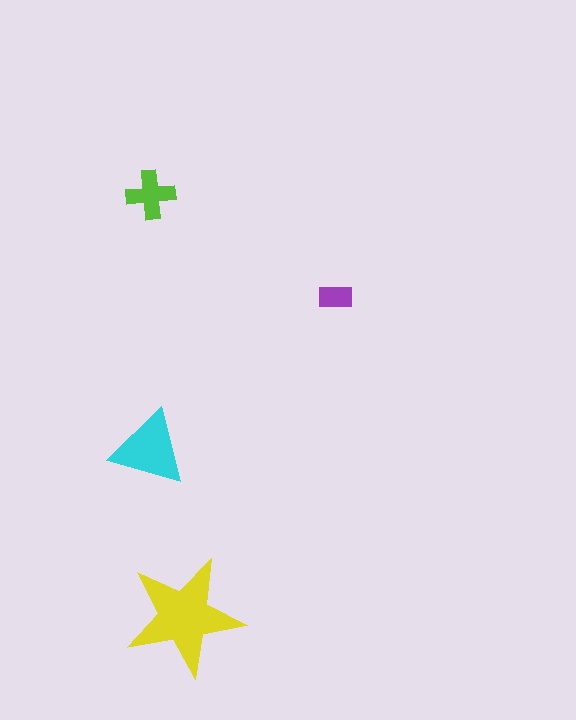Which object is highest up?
The lime cross is topmost.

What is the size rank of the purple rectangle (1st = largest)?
4th.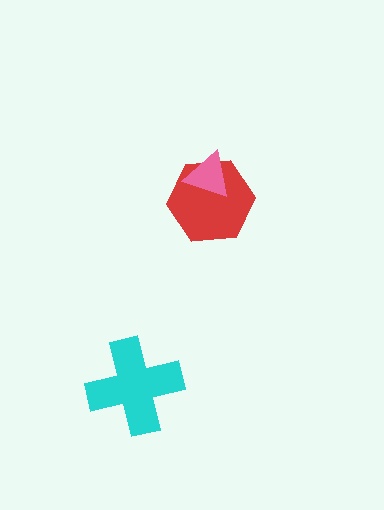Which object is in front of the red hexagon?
The pink triangle is in front of the red hexagon.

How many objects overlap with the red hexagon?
1 object overlaps with the red hexagon.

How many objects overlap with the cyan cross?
0 objects overlap with the cyan cross.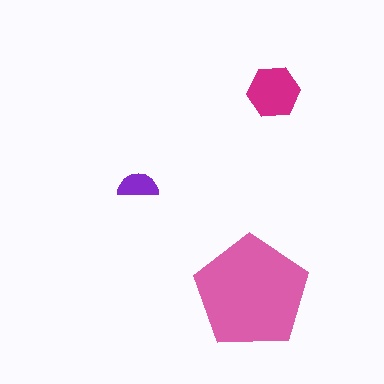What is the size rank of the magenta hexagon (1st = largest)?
2nd.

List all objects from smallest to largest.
The purple semicircle, the magenta hexagon, the pink pentagon.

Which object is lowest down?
The pink pentagon is bottommost.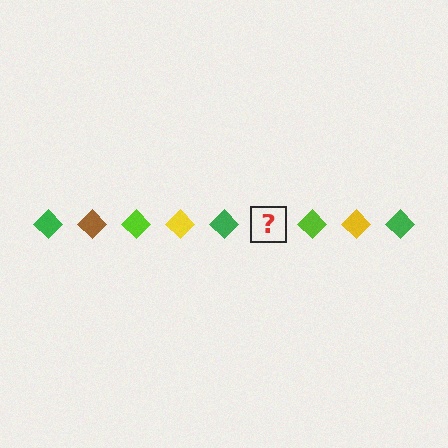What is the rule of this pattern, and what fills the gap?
The rule is that the pattern cycles through green, brown, lime, yellow diamonds. The gap should be filled with a brown diamond.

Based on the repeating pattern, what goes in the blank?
The blank should be a brown diamond.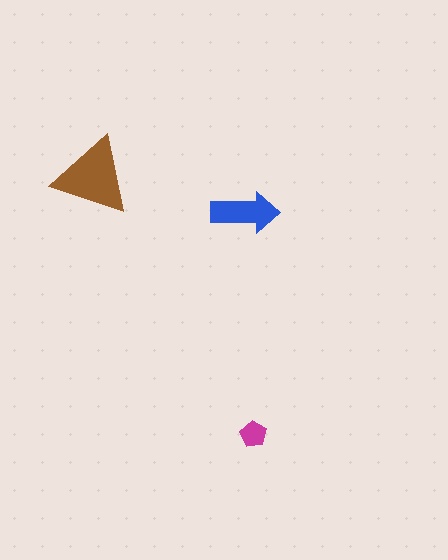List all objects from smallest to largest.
The magenta pentagon, the blue arrow, the brown triangle.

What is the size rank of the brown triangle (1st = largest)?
1st.